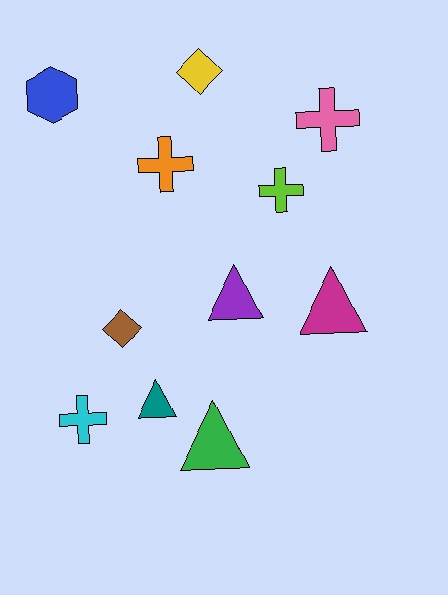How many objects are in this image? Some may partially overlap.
There are 11 objects.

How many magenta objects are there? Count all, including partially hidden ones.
There is 1 magenta object.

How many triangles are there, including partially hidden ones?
There are 4 triangles.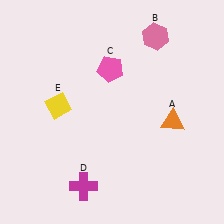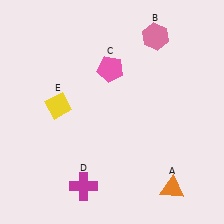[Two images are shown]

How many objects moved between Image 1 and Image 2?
1 object moved between the two images.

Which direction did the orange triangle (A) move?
The orange triangle (A) moved down.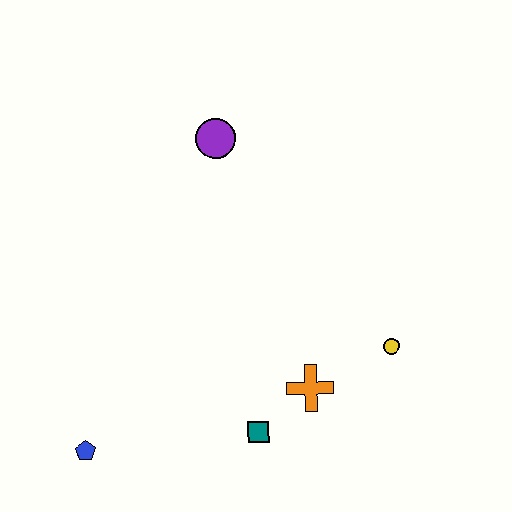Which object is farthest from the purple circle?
The blue pentagon is farthest from the purple circle.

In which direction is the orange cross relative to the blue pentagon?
The orange cross is to the right of the blue pentagon.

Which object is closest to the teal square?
The orange cross is closest to the teal square.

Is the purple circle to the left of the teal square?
Yes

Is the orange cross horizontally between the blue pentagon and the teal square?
No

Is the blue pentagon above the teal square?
No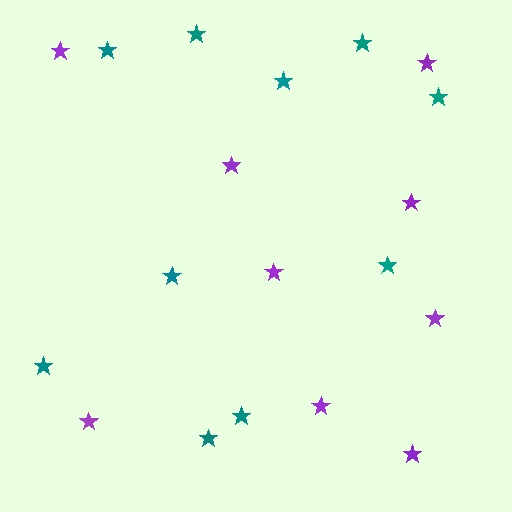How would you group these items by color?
There are 2 groups: one group of purple stars (9) and one group of teal stars (10).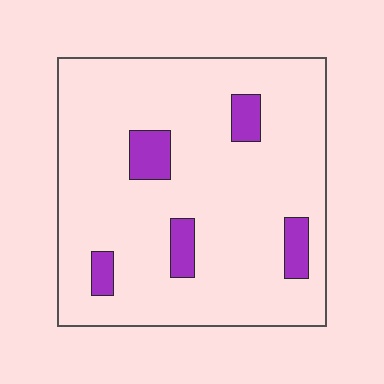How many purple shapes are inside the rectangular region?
5.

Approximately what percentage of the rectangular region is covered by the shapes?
Approximately 10%.